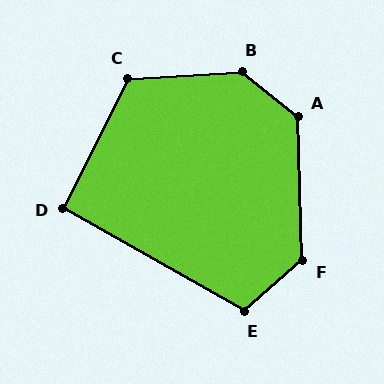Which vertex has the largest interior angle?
B, at approximately 138 degrees.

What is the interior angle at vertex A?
Approximately 130 degrees (obtuse).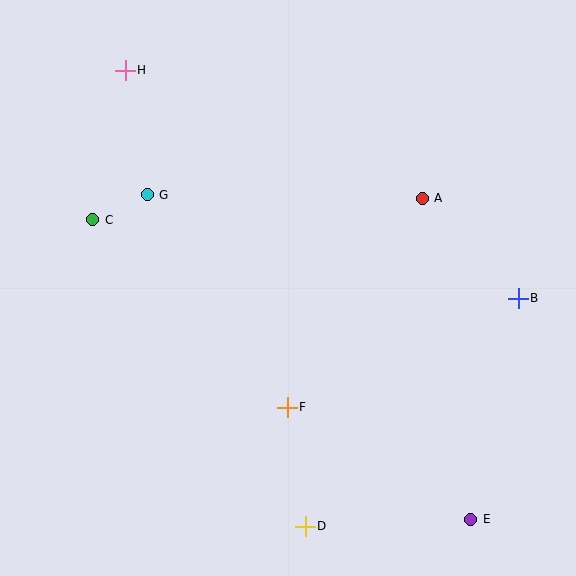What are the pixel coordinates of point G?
Point G is at (147, 195).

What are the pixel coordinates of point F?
Point F is at (287, 407).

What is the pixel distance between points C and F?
The distance between C and F is 270 pixels.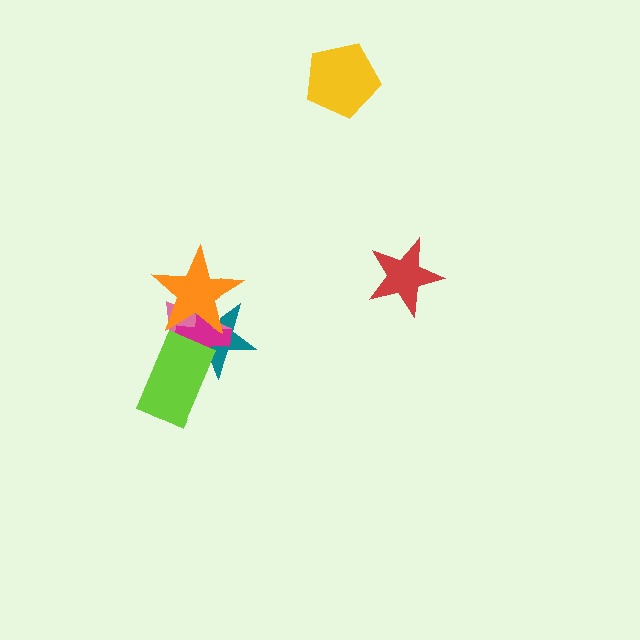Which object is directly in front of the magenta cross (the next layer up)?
The orange star is directly in front of the magenta cross.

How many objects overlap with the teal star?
4 objects overlap with the teal star.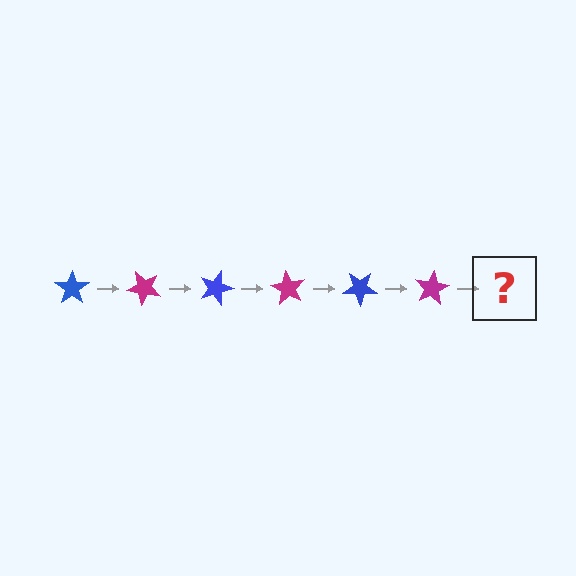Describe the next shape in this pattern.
It should be a blue star, rotated 270 degrees from the start.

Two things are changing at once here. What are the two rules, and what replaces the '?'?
The two rules are that it rotates 45 degrees each step and the color cycles through blue and magenta. The '?' should be a blue star, rotated 270 degrees from the start.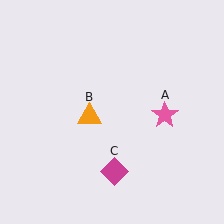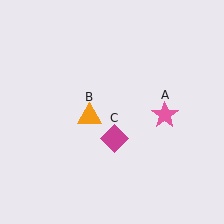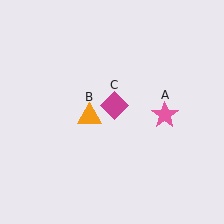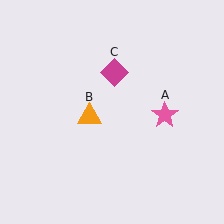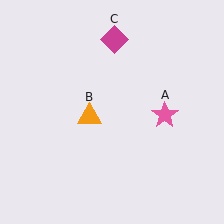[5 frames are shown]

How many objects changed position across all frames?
1 object changed position: magenta diamond (object C).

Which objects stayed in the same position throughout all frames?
Pink star (object A) and orange triangle (object B) remained stationary.